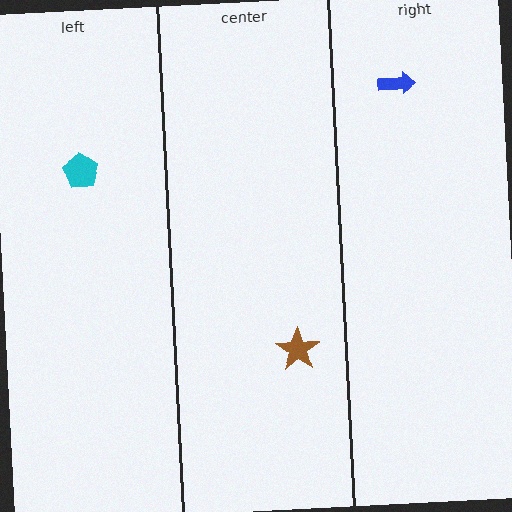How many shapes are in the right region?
1.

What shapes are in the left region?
The cyan pentagon.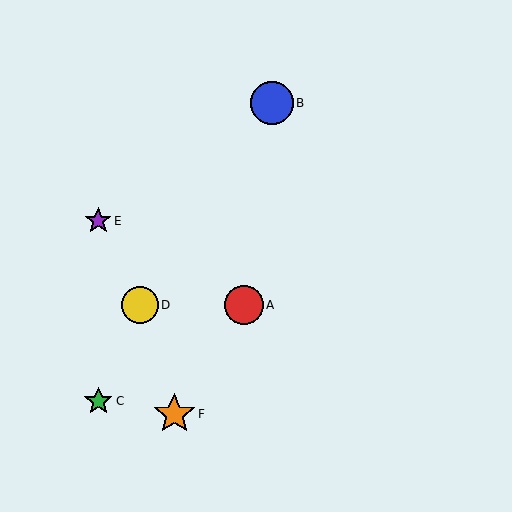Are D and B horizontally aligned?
No, D is at y≈305 and B is at y≈103.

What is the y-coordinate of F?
Object F is at y≈414.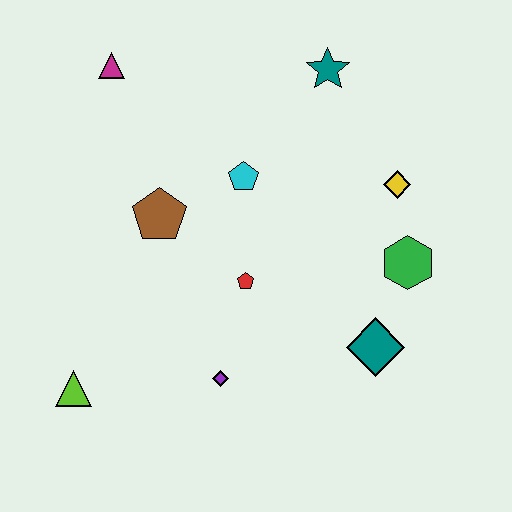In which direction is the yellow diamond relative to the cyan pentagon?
The yellow diamond is to the right of the cyan pentagon.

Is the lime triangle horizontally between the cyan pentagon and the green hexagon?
No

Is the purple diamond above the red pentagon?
No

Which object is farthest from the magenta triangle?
The teal diamond is farthest from the magenta triangle.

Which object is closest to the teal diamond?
The green hexagon is closest to the teal diamond.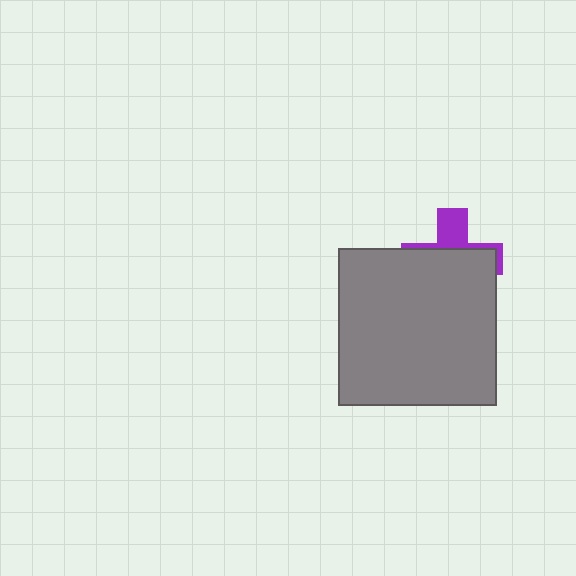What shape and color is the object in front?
The object in front is a gray square.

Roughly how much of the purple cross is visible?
A small part of it is visible (roughly 31%).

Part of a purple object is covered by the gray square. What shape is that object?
It is a cross.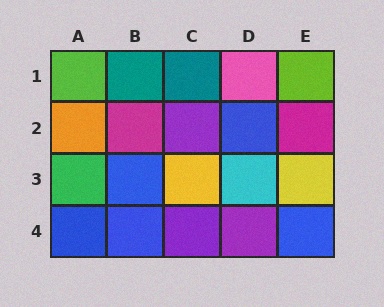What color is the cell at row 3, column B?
Blue.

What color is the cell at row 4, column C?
Purple.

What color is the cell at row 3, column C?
Yellow.